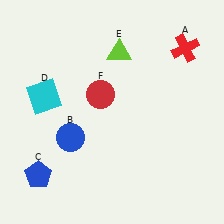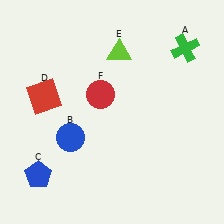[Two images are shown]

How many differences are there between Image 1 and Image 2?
There are 2 differences between the two images.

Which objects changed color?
A changed from red to green. D changed from cyan to red.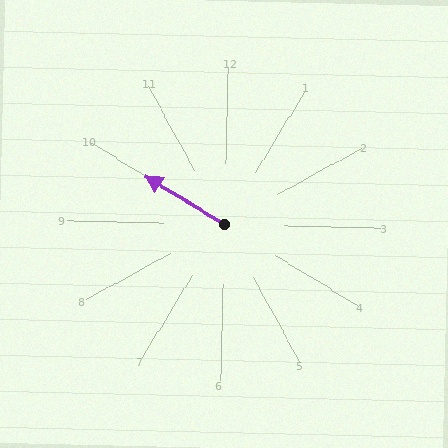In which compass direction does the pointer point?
Northwest.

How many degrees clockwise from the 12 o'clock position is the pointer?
Approximately 300 degrees.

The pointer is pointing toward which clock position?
Roughly 10 o'clock.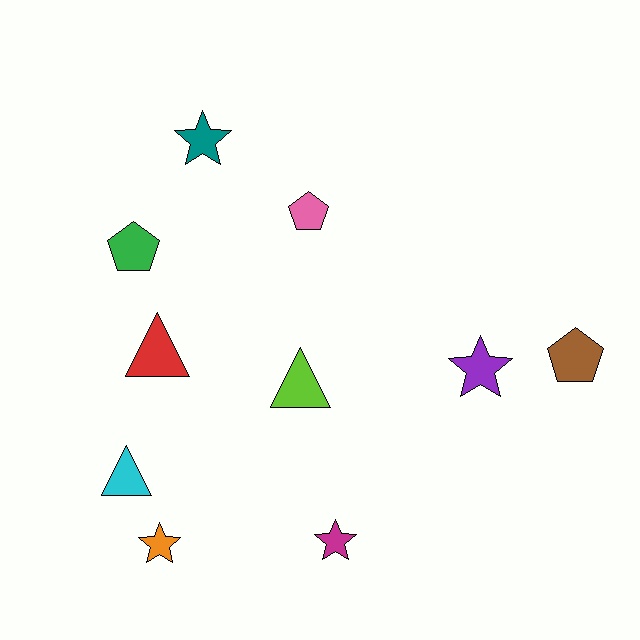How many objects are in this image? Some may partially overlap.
There are 10 objects.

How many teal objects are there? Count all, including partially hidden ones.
There is 1 teal object.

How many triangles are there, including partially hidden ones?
There are 3 triangles.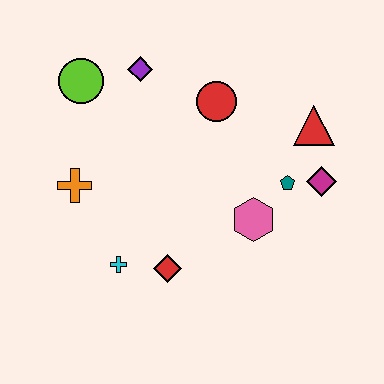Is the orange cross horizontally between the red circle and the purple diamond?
No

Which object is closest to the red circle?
The purple diamond is closest to the red circle.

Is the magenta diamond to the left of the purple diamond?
No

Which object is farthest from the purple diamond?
The magenta diamond is farthest from the purple diamond.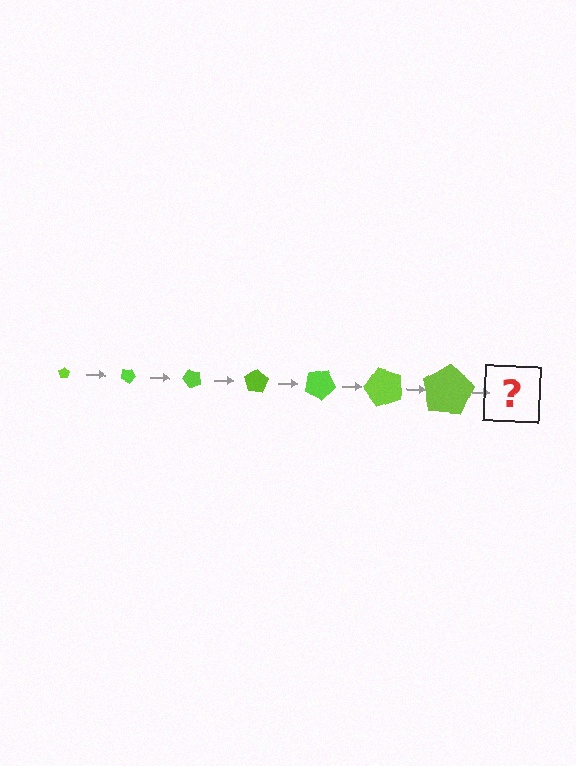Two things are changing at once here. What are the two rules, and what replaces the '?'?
The two rules are that the pentagon grows larger each step and it rotates 25 degrees each step. The '?' should be a pentagon, larger than the previous one and rotated 175 degrees from the start.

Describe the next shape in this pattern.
It should be a pentagon, larger than the previous one and rotated 175 degrees from the start.